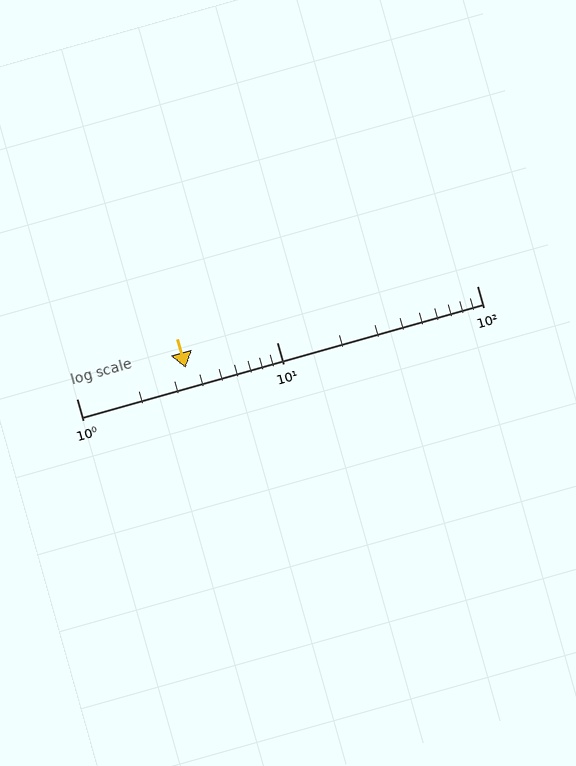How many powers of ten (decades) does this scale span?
The scale spans 2 decades, from 1 to 100.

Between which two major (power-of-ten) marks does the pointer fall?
The pointer is between 1 and 10.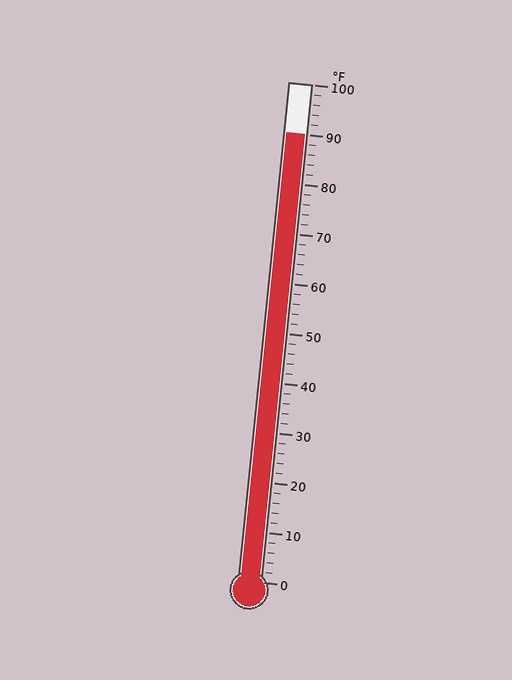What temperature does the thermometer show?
The thermometer shows approximately 90°F.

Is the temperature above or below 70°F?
The temperature is above 70°F.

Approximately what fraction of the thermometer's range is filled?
The thermometer is filled to approximately 90% of its range.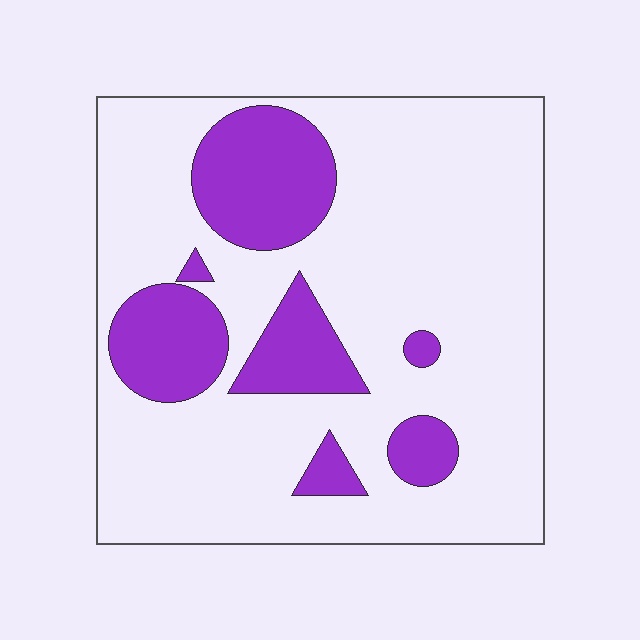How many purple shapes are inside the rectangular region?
7.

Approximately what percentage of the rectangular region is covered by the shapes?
Approximately 25%.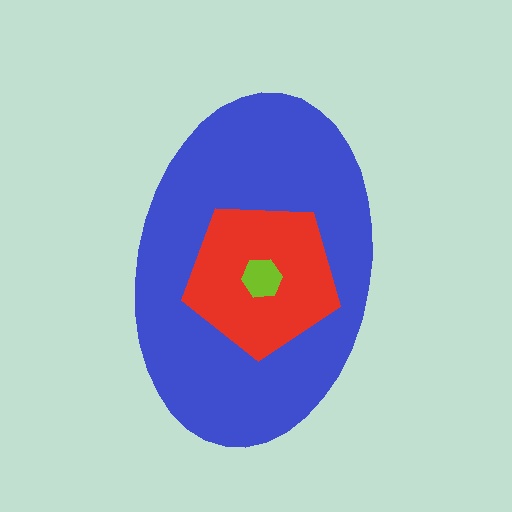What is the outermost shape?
The blue ellipse.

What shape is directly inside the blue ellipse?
The red pentagon.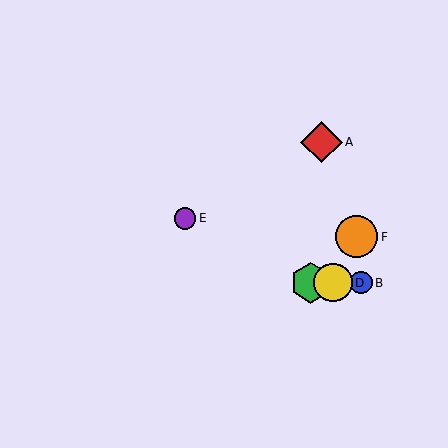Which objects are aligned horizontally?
Objects B, C, D are aligned horizontally.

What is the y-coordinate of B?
Object B is at y≈283.